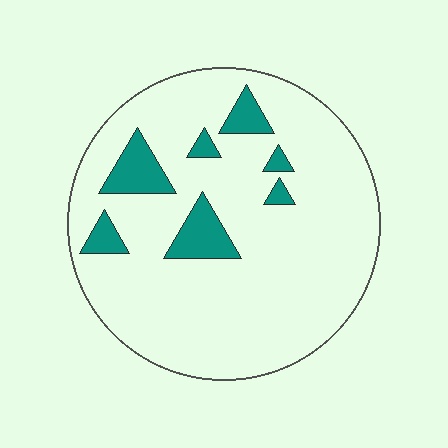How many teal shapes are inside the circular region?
7.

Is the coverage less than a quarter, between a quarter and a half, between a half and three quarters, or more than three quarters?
Less than a quarter.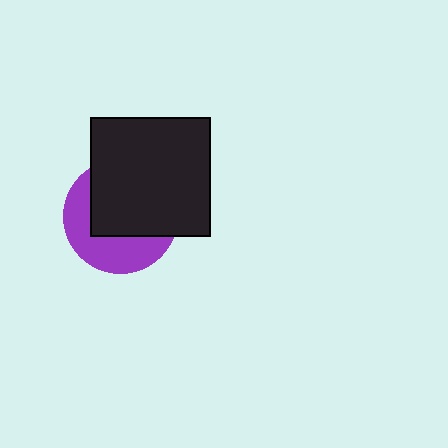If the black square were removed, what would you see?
You would see the complete purple circle.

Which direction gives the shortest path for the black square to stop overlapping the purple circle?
Moving toward the upper-right gives the shortest separation.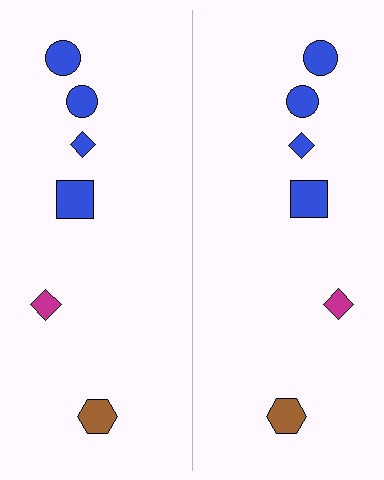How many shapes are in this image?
There are 12 shapes in this image.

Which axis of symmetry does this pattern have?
The pattern has a vertical axis of symmetry running through the center of the image.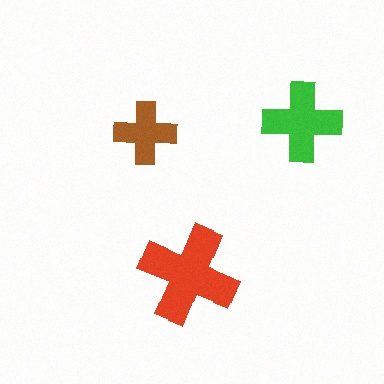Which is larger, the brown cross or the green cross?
The green one.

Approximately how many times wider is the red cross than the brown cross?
About 1.5 times wider.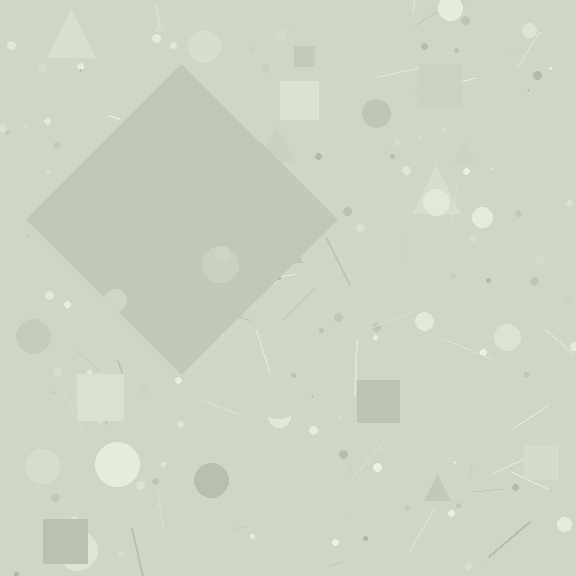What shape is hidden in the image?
A diamond is hidden in the image.